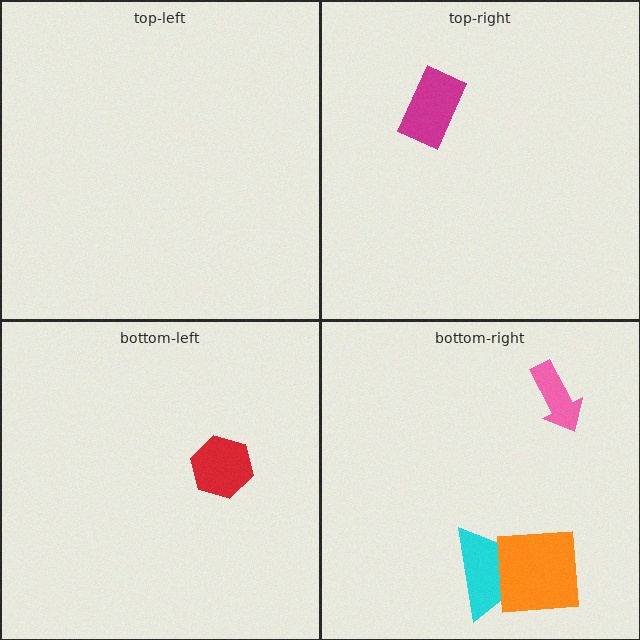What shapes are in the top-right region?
The magenta rectangle.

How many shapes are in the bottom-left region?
1.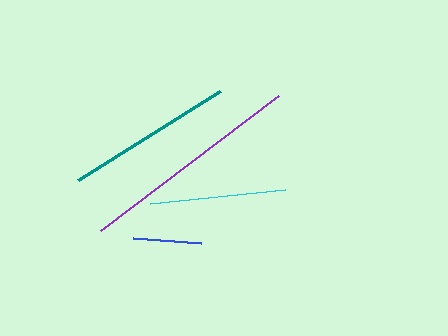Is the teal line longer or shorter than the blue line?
The teal line is longer than the blue line.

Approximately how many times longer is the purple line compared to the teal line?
The purple line is approximately 1.3 times the length of the teal line.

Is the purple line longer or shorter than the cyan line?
The purple line is longer than the cyan line.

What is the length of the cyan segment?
The cyan segment is approximately 136 pixels long.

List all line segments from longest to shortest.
From longest to shortest: purple, teal, cyan, blue.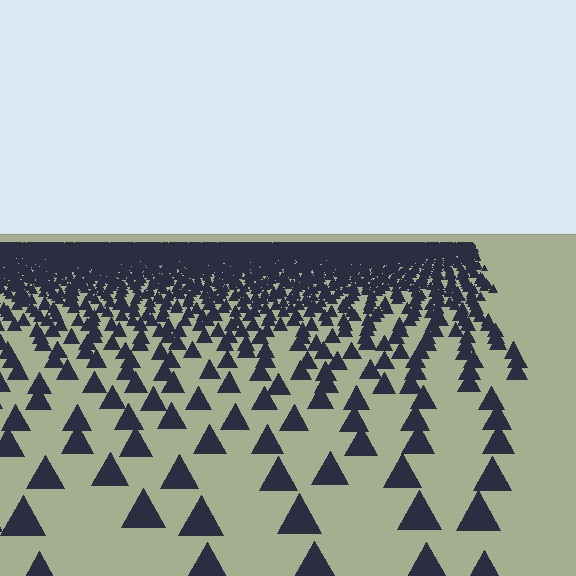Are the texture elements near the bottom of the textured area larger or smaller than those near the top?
Larger. Near the bottom, elements are closer to the viewer and appear at a bigger on-screen size.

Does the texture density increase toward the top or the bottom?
Density increases toward the top.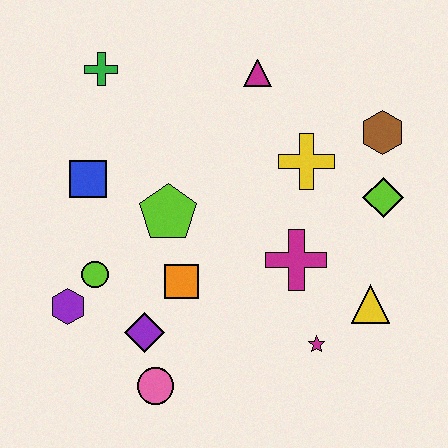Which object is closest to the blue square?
The lime pentagon is closest to the blue square.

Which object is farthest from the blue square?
The yellow triangle is farthest from the blue square.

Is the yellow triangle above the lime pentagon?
No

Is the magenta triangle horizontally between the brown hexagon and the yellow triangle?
No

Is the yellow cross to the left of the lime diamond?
Yes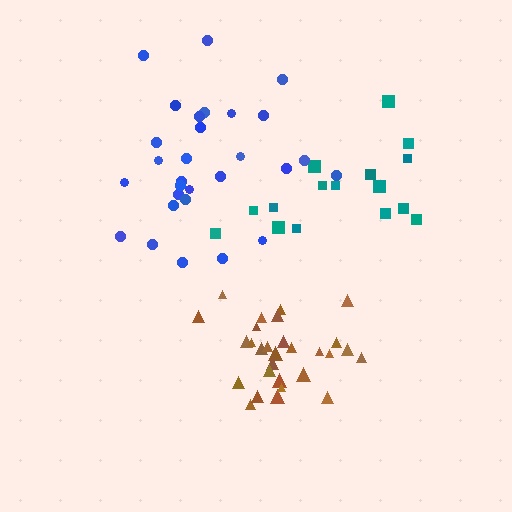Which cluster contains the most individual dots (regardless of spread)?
Brown (29).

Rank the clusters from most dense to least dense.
brown, blue, teal.